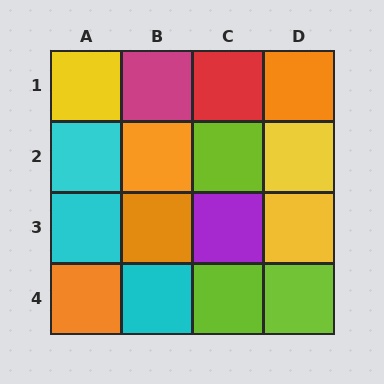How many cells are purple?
1 cell is purple.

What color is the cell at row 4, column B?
Cyan.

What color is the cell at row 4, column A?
Orange.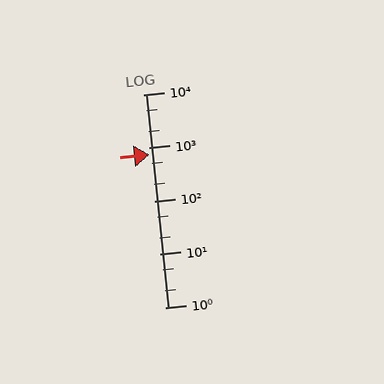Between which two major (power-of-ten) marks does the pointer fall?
The pointer is between 100 and 1000.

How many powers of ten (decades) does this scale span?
The scale spans 4 decades, from 1 to 10000.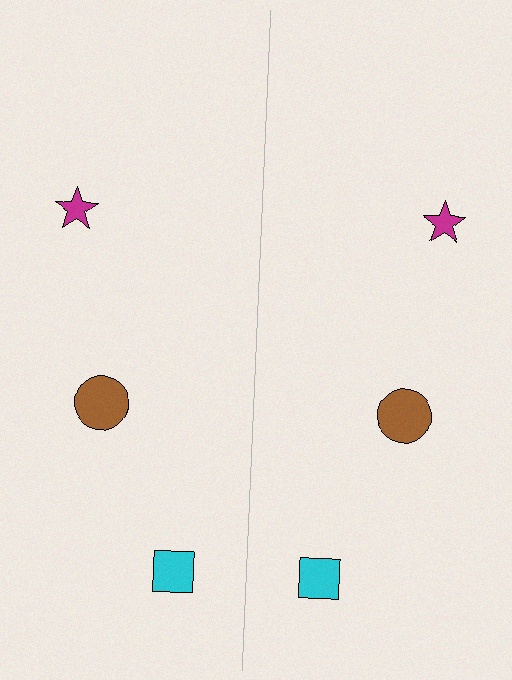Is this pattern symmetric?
Yes, this pattern has bilateral (reflection) symmetry.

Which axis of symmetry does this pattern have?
The pattern has a vertical axis of symmetry running through the center of the image.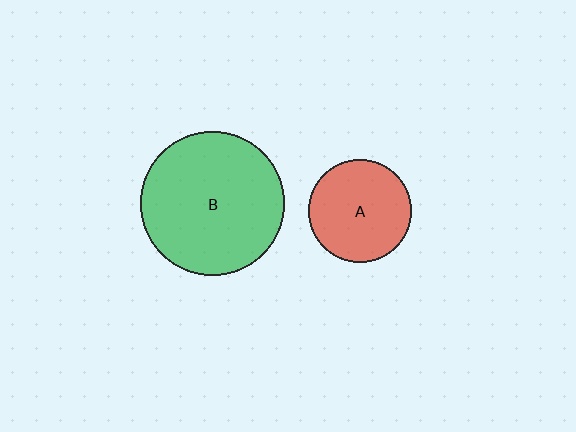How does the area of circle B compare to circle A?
Approximately 1.9 times.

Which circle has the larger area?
Circle B (green).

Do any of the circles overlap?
No, none of the circles overlap.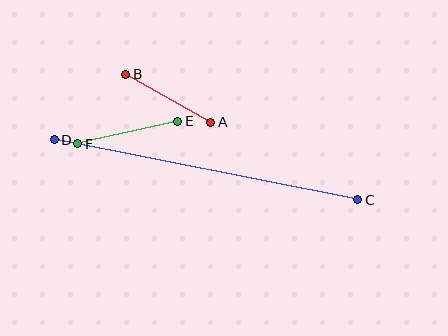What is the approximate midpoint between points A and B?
The midpoint is at approximately (168, 98) pixels.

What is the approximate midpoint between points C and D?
The midpoint is at approximately (206, 170) pixels.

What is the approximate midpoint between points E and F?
The midpoint is at approximately (128, 132) pixels.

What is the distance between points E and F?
The distance is approximately 103 pixels.